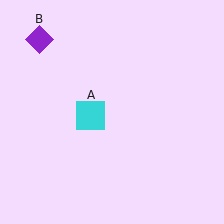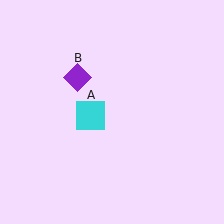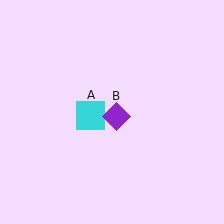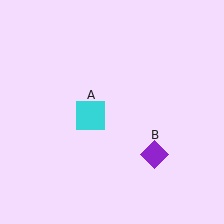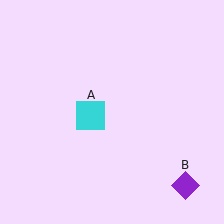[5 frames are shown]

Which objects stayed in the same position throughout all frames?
Cyan square (object A) remained stationary.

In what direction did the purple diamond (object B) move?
The purple diamond (object B) moved down and to the right.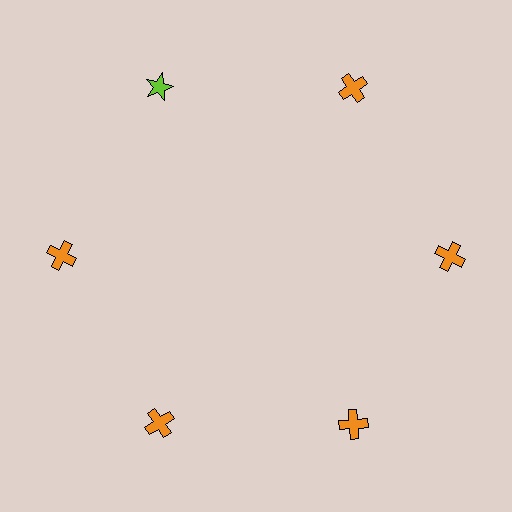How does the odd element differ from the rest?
It differs in both color (lime instead of orange) and shape (star instead of cross).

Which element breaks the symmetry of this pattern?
The lime star at roughly the 11 o'clock position breaks the symmetry. All other shapes are orange crosses.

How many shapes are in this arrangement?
There are 6 shapes arranged in a ring pattern.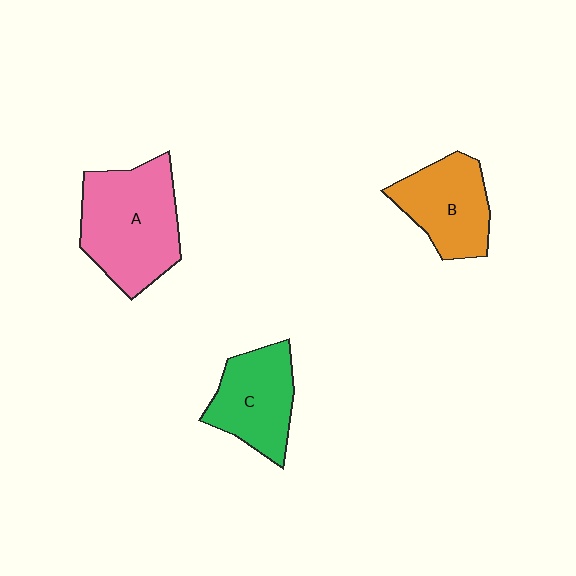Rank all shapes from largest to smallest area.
From largest to smallest: A (pink), C (green), B (orange).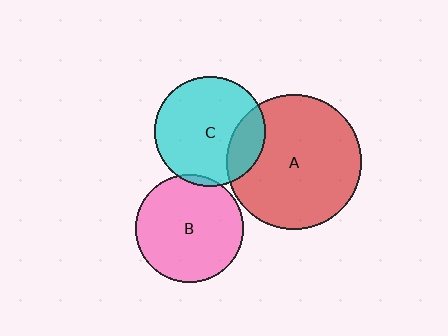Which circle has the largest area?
Circle A (red).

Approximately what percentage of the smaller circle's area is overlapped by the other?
Approximately 20%.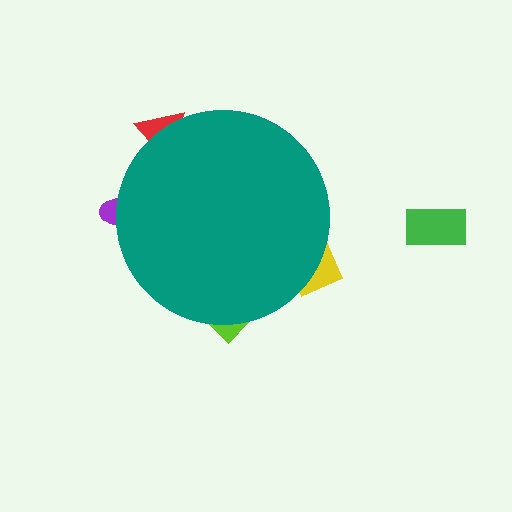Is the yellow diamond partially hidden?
Yes, the yellow diamond is partially hidden behind the teal circle.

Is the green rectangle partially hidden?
No, the green rectangle is fully visible.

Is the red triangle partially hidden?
Yes, the red triangle is partially hidden behind the teal circle.